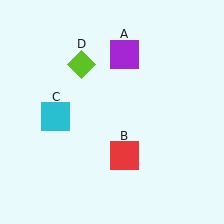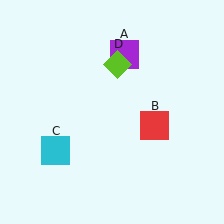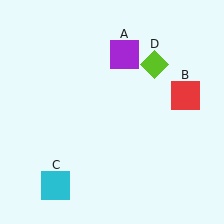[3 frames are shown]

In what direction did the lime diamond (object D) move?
The lime diamond (object D) moved right.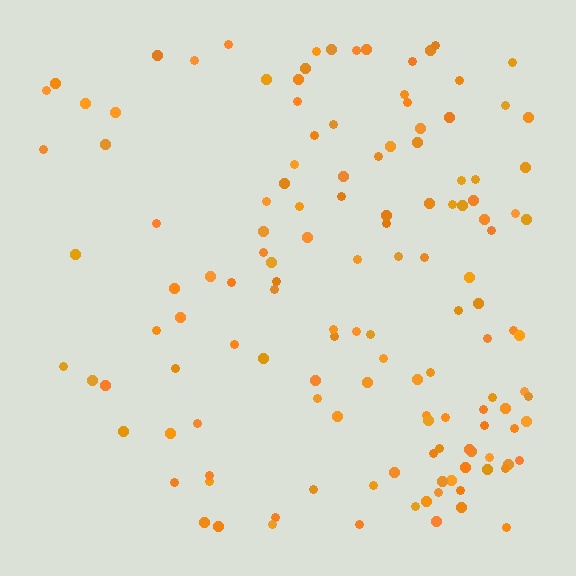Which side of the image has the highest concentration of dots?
The right.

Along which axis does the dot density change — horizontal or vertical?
Horizontal.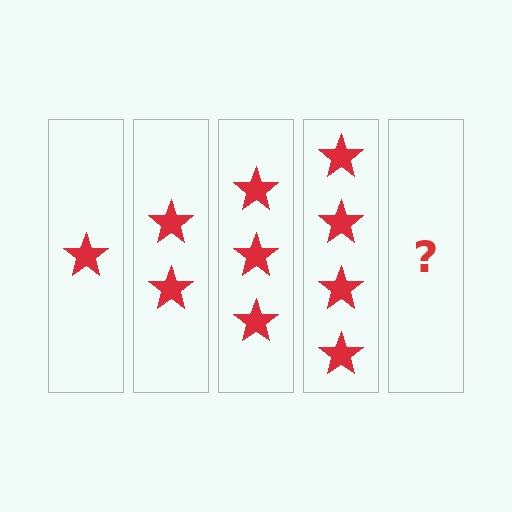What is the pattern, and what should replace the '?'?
The pattern is that each step adds one more star. The '?' should be 5 stars.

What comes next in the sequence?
The next element should be 5 stars.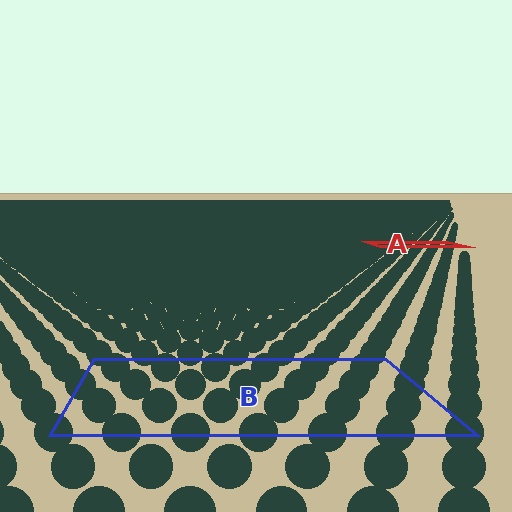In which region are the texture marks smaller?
The texture marks are smaller in region A, because it is farther away.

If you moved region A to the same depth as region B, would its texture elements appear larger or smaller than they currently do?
They would appear larger. At a closer depth, the same texture elements are projected at a bigger on-screen size.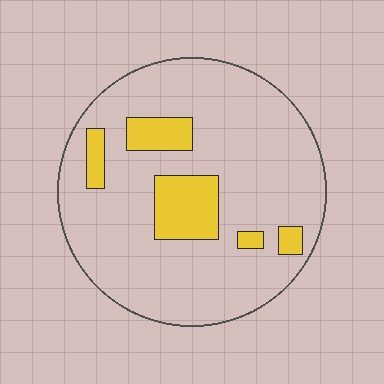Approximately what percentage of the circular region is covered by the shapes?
Approximately 15%.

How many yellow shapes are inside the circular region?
5.